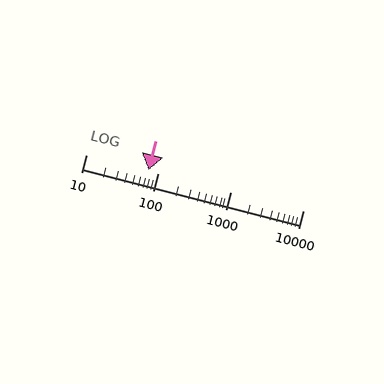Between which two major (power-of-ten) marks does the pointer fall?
The pointer is between 10 and 100.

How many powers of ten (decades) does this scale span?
The scale spans 3 decades, from 10 to 10000.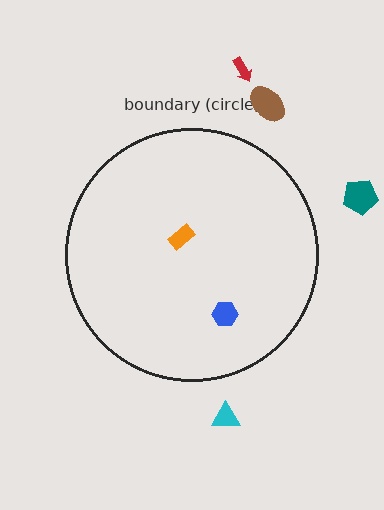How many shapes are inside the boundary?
2 inside, 4 outside.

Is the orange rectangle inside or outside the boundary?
Inside.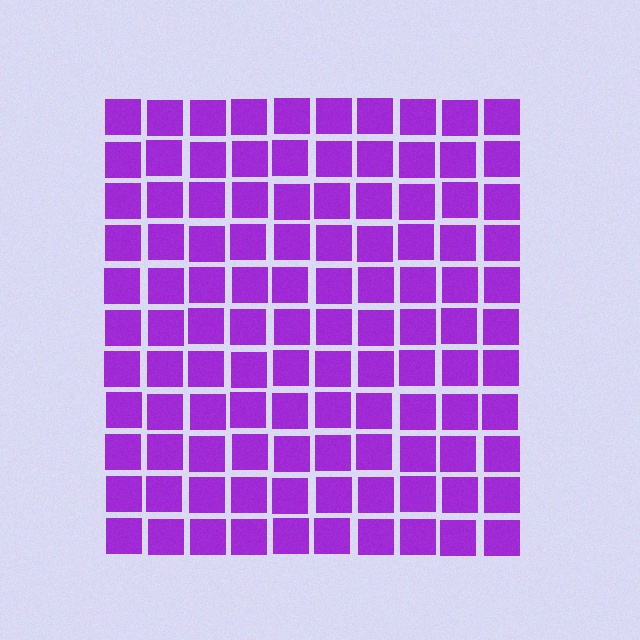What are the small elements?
The small elements are squares.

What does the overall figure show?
The overall figure shows a square.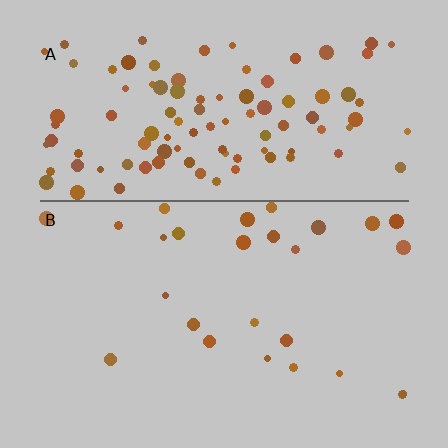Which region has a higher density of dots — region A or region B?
A (the top).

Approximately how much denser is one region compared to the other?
Approximately 3.9× — region A over region B.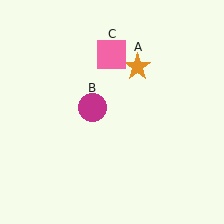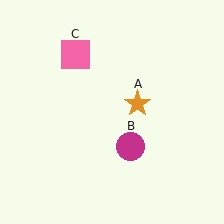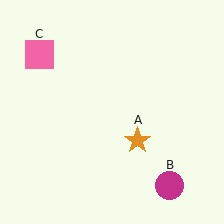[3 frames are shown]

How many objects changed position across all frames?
3 objects changed position: orange star (object A), magenta circle (object B), pink square (object C).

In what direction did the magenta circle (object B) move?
The magenta circle (object B) moved down and to the right.